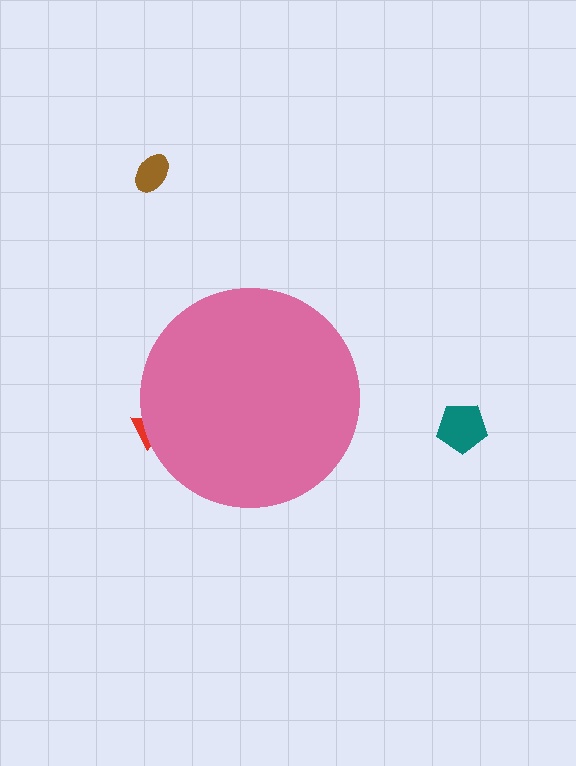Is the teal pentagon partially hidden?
No, the teal pentagon is fully visible.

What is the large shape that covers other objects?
A pink circle.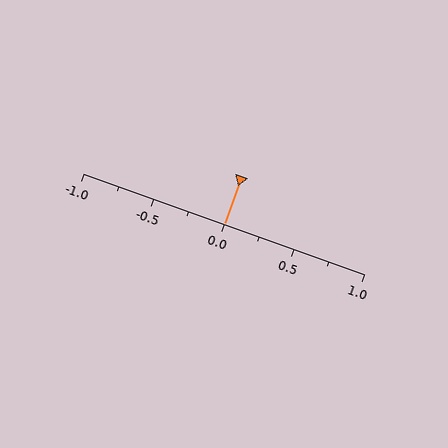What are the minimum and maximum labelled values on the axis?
The axis runs from -1.0 to 1.0.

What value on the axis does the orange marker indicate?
The marker indicates approximately 0.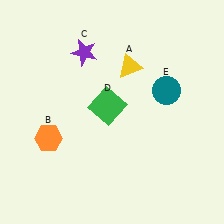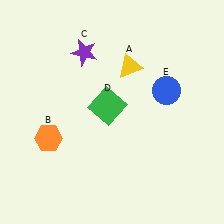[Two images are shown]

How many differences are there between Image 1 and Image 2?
There is 1 difference between the two images.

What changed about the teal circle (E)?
In Image 1, E is teal. In Image 2, it changed to blue.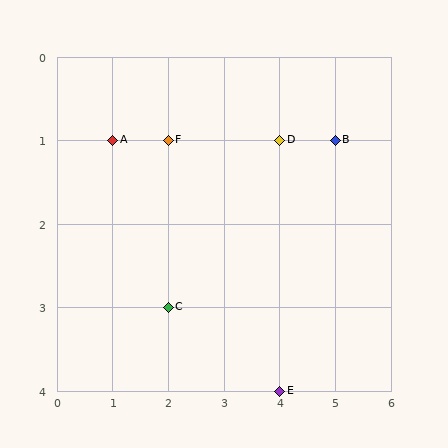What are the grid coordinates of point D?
Point D is at grid coordinates (4, 1).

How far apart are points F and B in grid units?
Points F and B are 3 columns apart.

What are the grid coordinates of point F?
Point F is at grid coordinates (2, 1).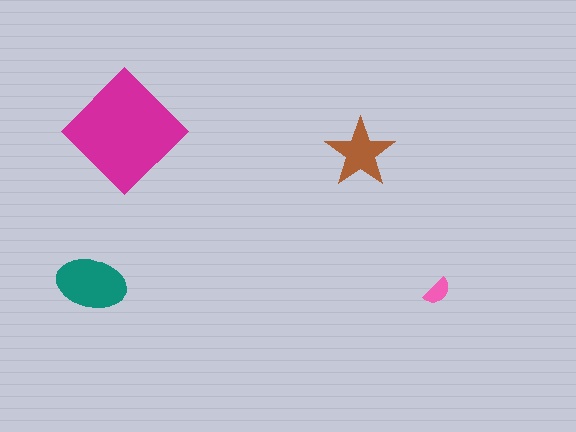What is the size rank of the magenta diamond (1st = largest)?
1st.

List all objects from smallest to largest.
The pink semicircle, the brown star, the teal ellipse, the magenta diamond.